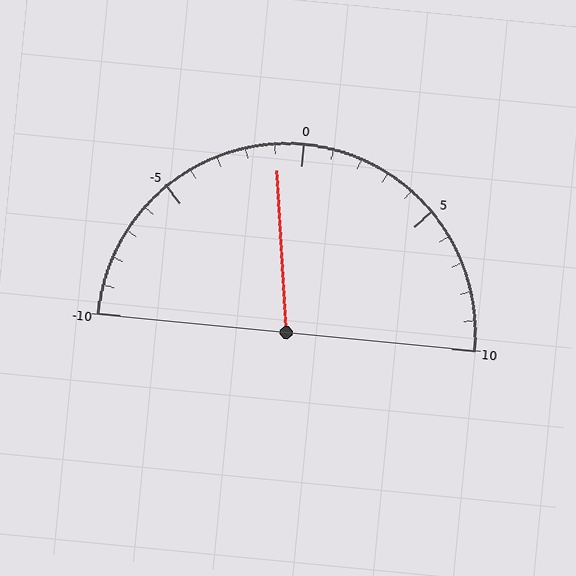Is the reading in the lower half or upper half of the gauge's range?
The reading is in the lower half of the range (-10 to 10).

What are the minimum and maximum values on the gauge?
The gauge ranges from -10 to 10.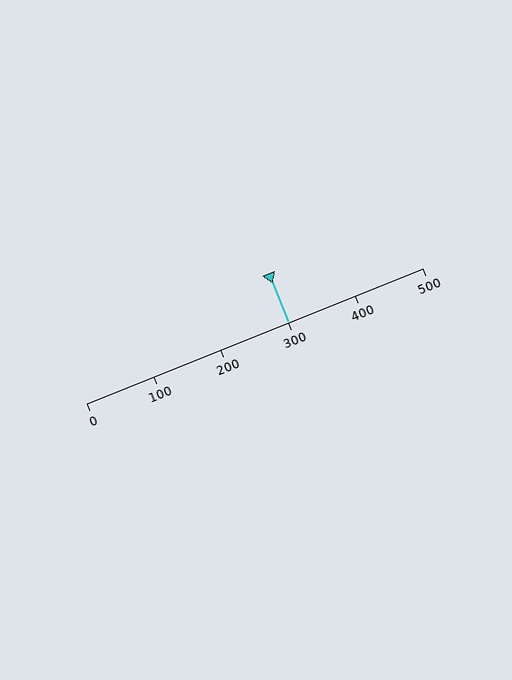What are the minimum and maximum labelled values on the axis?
The axis runs from 0 to 500.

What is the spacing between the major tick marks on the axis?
The major ticks are spaced 100 apart.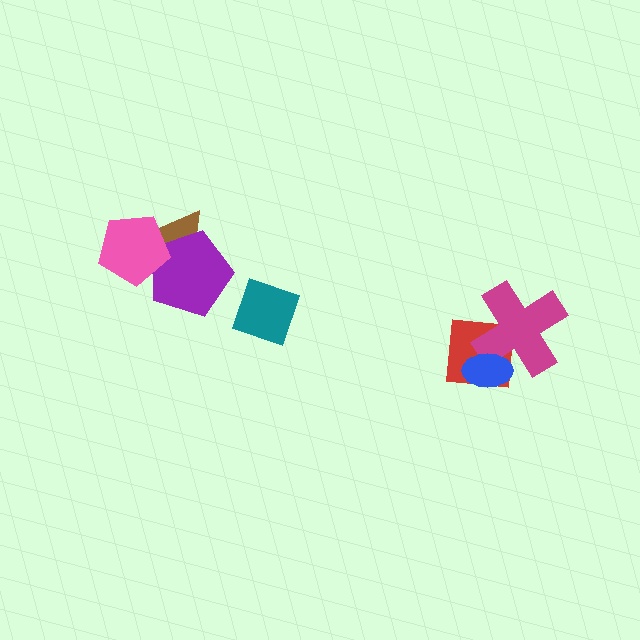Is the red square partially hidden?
Yes, it is partially covered by another shape.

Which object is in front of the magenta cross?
The blue ellipse is in front of the magenta cross.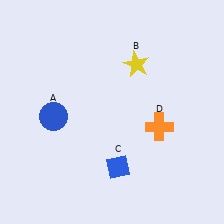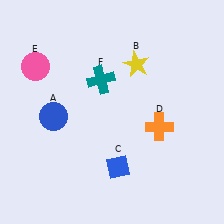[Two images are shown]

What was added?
A pink circle (E), a teal cross (F) were added in Image 2.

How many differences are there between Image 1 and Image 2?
There are 2 differences between the two images.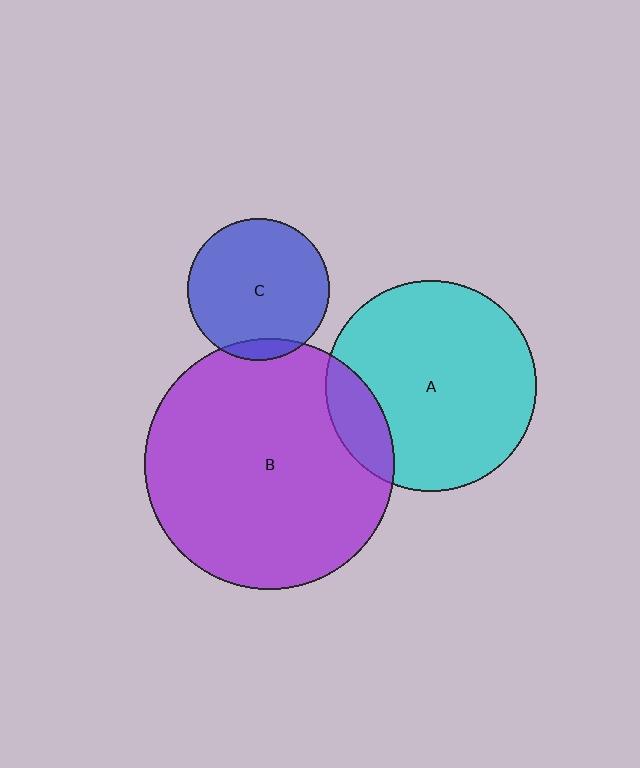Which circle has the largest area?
Circle B (purple).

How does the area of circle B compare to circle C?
Approximately 3.1 times.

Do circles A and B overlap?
Yes.